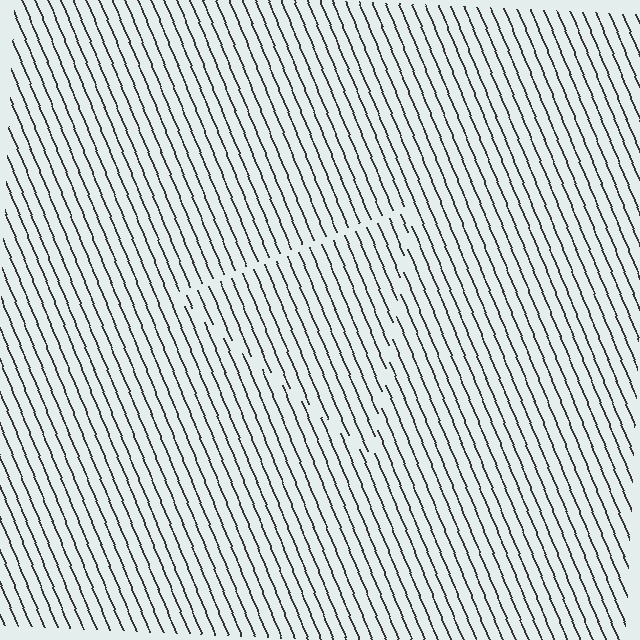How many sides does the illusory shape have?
3 sides — the line-ends trace a triangle.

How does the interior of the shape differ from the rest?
The interior of the shape contains the same grating, shifted by half a period — the contour is defined by the phase discontinuity where line-ends from the inner and outer gratings abut.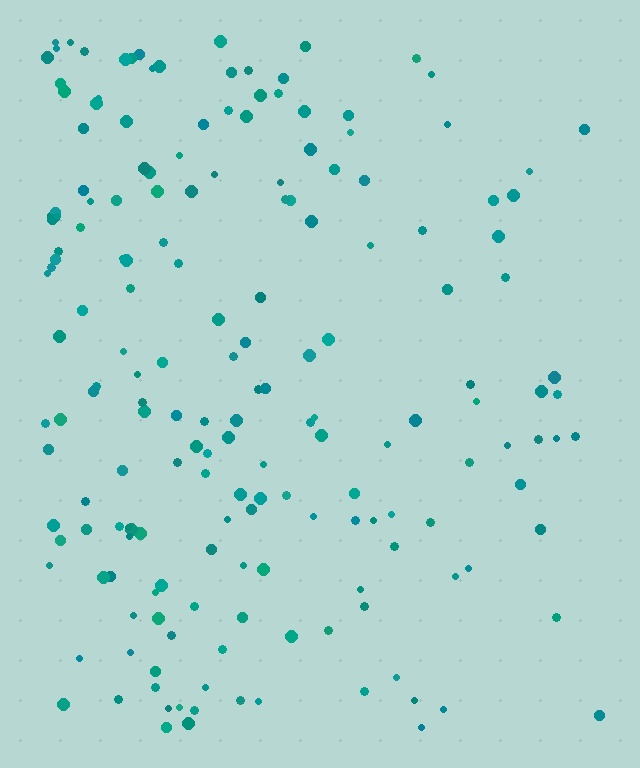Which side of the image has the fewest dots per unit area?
The right.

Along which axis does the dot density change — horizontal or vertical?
Horizontal.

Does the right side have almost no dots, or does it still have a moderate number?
Still a moderate number, just noticeably fewer than the left.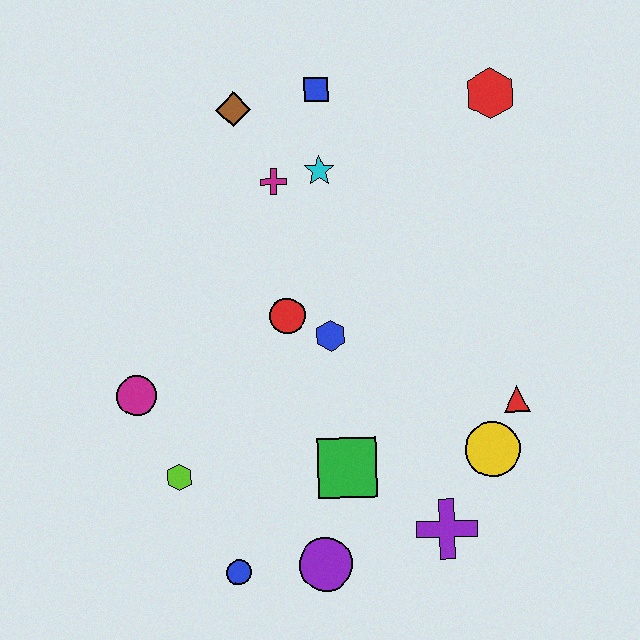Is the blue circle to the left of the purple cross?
Yes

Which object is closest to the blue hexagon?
The red circle is closest to the blue hexagon.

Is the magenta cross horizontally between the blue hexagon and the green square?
No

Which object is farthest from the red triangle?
The brown diamond is farthest from the red triangle.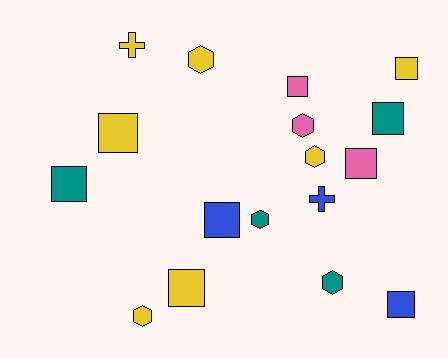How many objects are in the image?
There are 17 objects.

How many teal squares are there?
There are 2 teal squares.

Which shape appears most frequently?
Square, with 9 objects.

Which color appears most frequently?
Yellow, with 7 objects.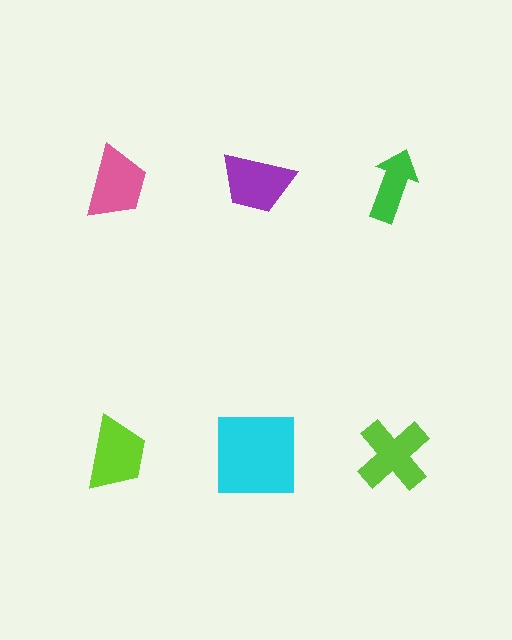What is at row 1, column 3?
A green arrow.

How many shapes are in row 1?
3 shapes.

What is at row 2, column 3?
A lime cross.